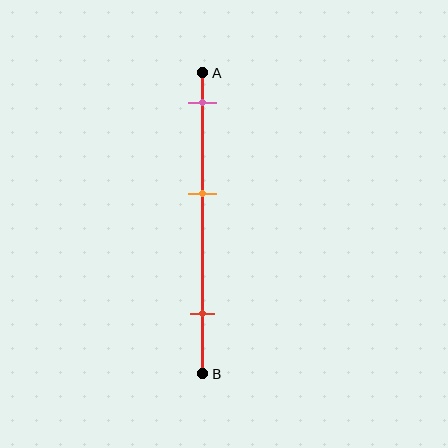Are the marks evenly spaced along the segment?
Yes, the marks are approximately evenly spaced.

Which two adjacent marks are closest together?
The pink and orange marks are the closest adjacent pair.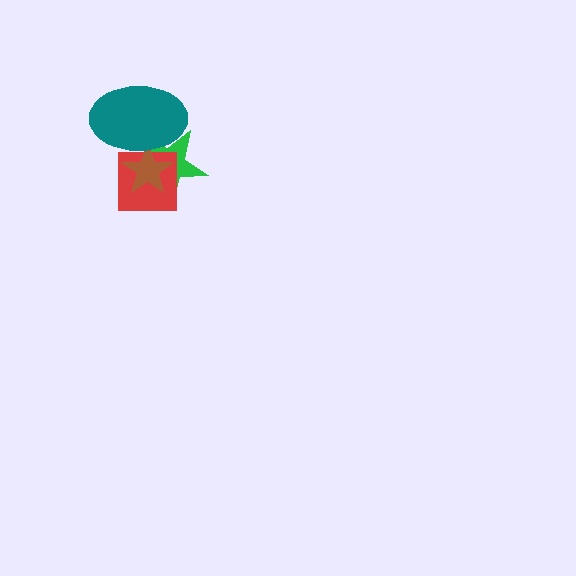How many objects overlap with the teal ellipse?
3 objects overlap with the teal ellipse.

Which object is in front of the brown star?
The teal ellipse is in front of the brown star.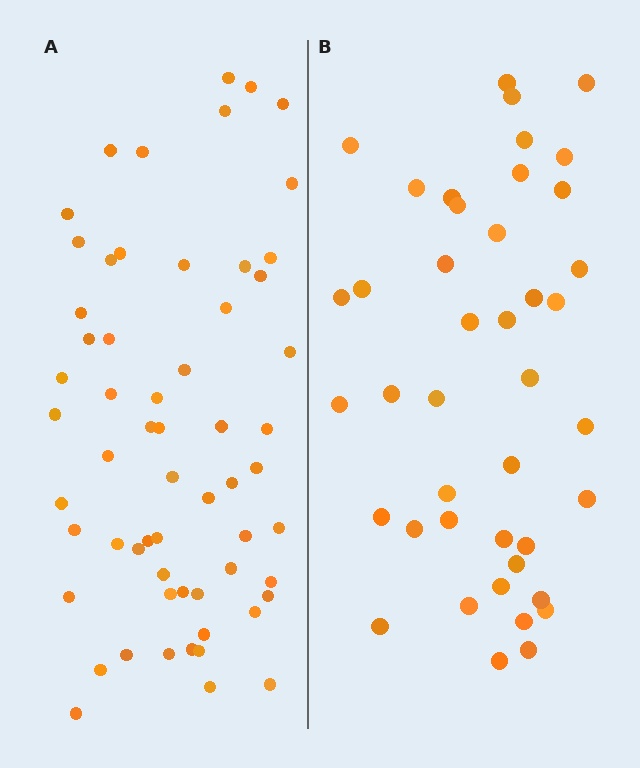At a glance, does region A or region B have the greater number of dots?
Region A (the left region) has more dots.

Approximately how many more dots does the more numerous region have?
Region A has approximately 20 more dots than region B.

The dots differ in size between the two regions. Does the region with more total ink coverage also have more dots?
No. Region B has more total ink coverage because its dots are larger, but region A actually contains more individual dots. Total area can be misleading — the number of items is what matters here.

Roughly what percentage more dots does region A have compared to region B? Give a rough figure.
About 45% more.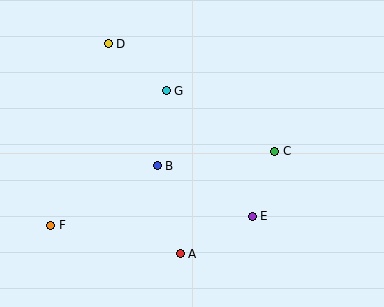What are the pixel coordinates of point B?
Point B is at (157, 166).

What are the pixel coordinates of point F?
Point F is at (51, 225).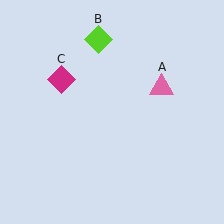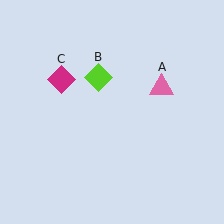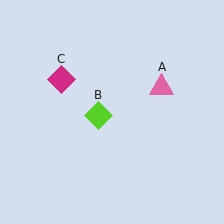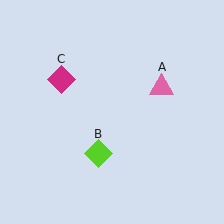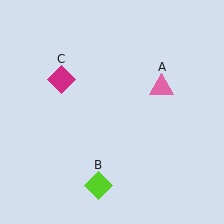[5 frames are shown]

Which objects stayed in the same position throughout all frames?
Pink triangle (object A) and magenta diamond (object C) remained stationary.